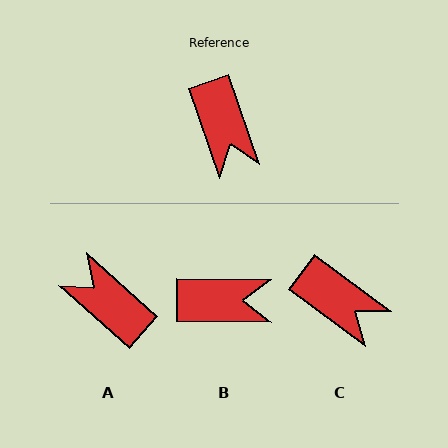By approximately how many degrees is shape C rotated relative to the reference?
Approximately 35 degrees counter-clockwise.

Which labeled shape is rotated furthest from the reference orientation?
A, about 150 degrees away.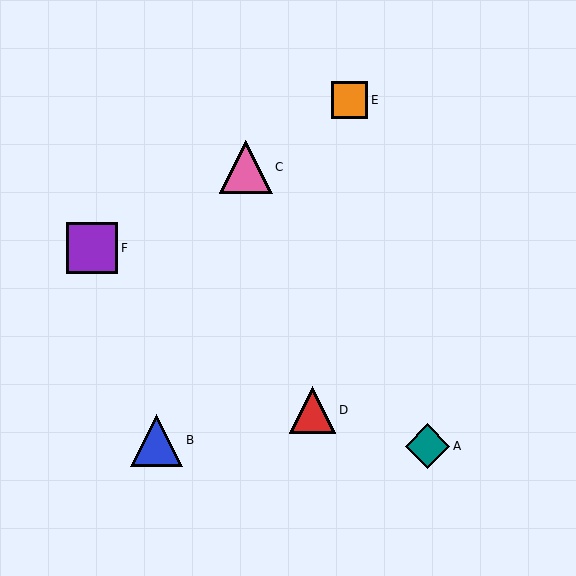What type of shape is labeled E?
Shape E is an orange square.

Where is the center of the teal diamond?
The center of the teal diamond is at (428, 446).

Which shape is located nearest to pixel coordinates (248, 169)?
The pink triangle (labeled C) at (246, 167) is nearest to that location.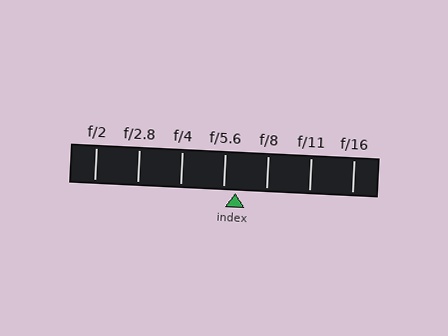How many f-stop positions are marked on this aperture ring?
There are 7 f-stop positions marked.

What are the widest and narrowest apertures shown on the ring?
The widest aperture shown is f/2 and the narrowest is f/16.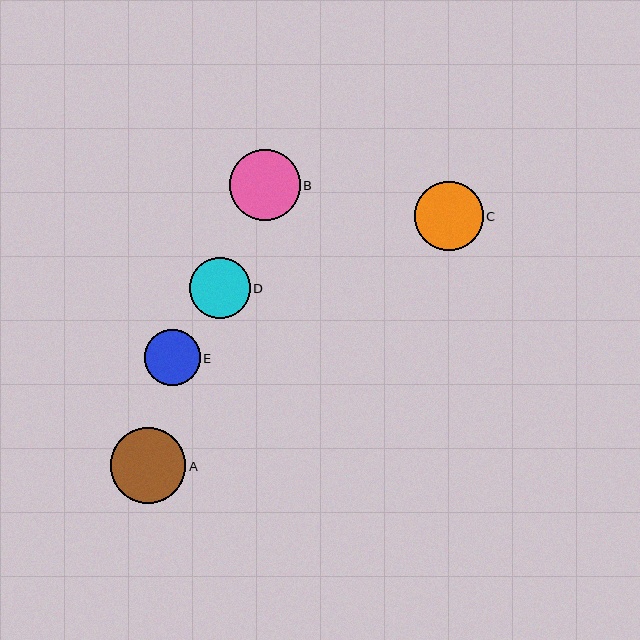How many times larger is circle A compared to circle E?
Circle A is approximately 1.4 times the size of circle E.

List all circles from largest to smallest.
From largest to smallest: A, B, C, D, E.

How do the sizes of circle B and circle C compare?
Circle B and circle C are approximately the same size.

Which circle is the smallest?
Circle E is the smallest with a size of approximately 56 pixels.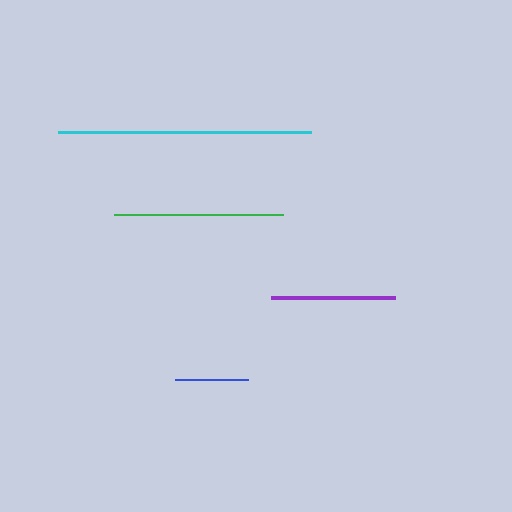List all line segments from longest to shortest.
From longest to shortest: cyan, green, purple, blue.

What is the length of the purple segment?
The purple segment is approximately 124 pixels long.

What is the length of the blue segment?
The blue segment is approximately 73 pixels long.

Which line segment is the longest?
The cyan line is the longest at approximately 253 pixels.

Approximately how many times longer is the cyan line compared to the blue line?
The cyan line is approximately 3.5 times the length of the blue line.